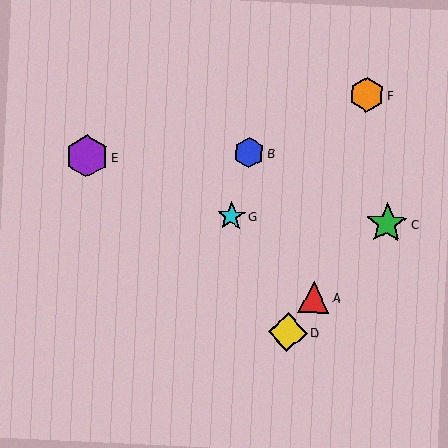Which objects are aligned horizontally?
Objects C, G are aligned horizontally.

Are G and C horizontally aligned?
Yes, both are at y≈216.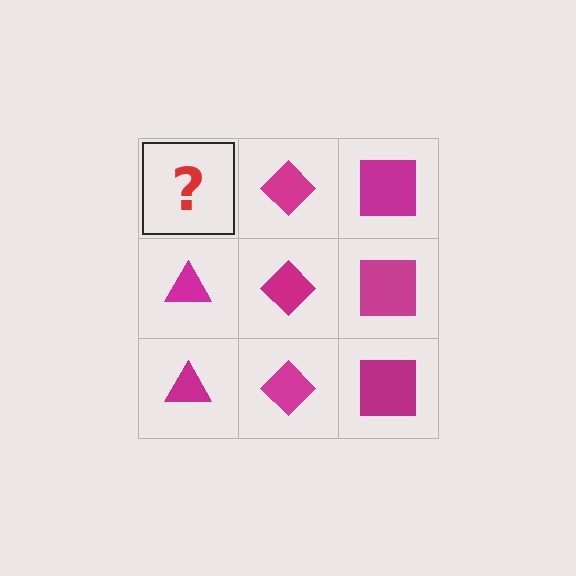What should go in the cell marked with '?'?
The missing cell should contain a magenta triangle.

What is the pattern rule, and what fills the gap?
The rule is that each column has a consistent shape. The gap should be filled with a magenta triangle.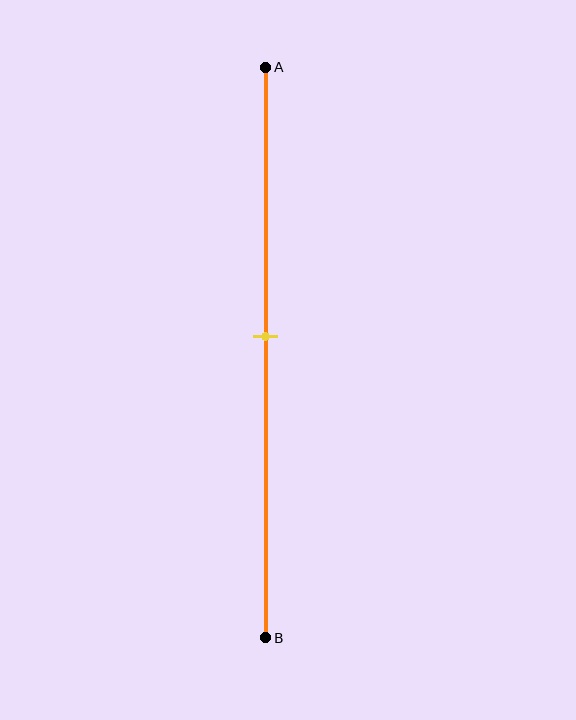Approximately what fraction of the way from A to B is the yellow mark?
The yellow mark is approximately 45% of the way from A to B.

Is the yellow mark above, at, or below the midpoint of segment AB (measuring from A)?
The yellow mark is approximately at the midpoint of segment AB.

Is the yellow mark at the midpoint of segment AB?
Yes, the mark is approximately at the midpoint.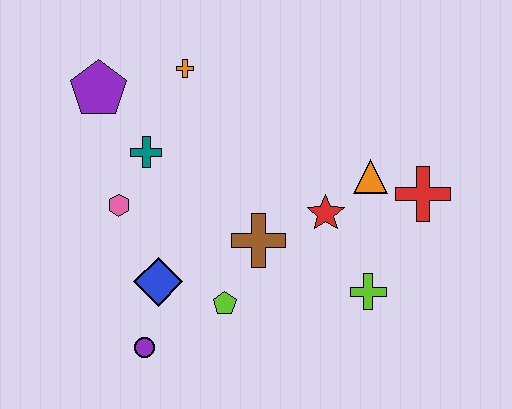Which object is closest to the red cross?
The orange triangle is closest to the red cross.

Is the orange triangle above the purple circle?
Yes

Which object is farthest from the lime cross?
The purple pentagon is farthest from the lime cross.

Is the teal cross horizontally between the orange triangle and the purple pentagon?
Yes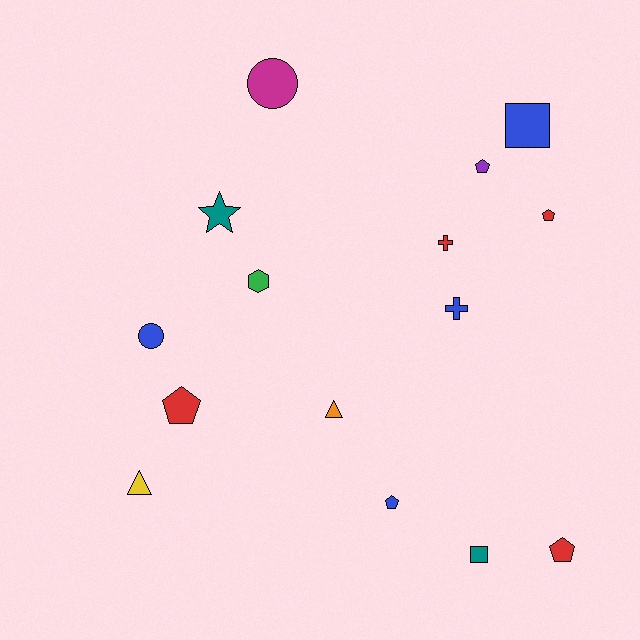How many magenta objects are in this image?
There is 1 magenta object.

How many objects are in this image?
There are 15 objects.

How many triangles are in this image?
There are 2 triangles.